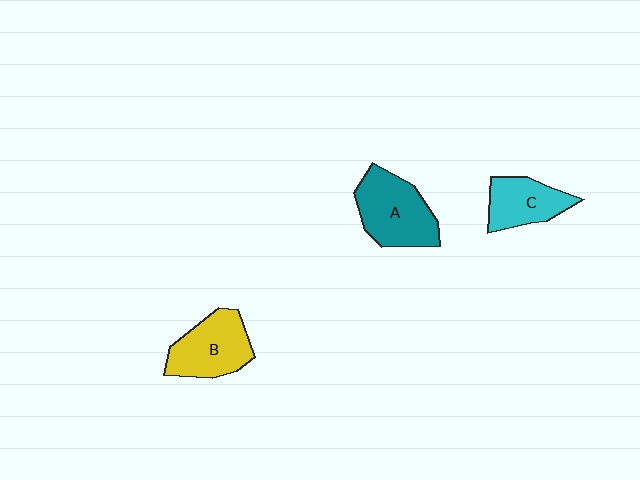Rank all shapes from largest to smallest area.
From largest to smallest: A (teal), B (yellow), C (cyan).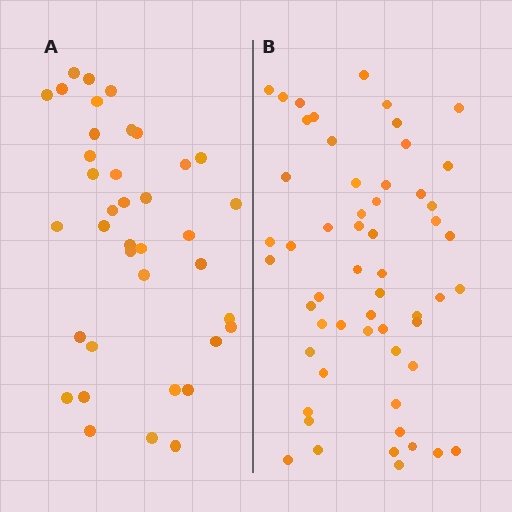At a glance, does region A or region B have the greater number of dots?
Region B (the right region) has more dots.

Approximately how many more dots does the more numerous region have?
Region B has approximately 20 more dots than region A.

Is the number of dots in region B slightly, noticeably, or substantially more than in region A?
Region B has substantially more. The ratio is roughly 1.5 to 1.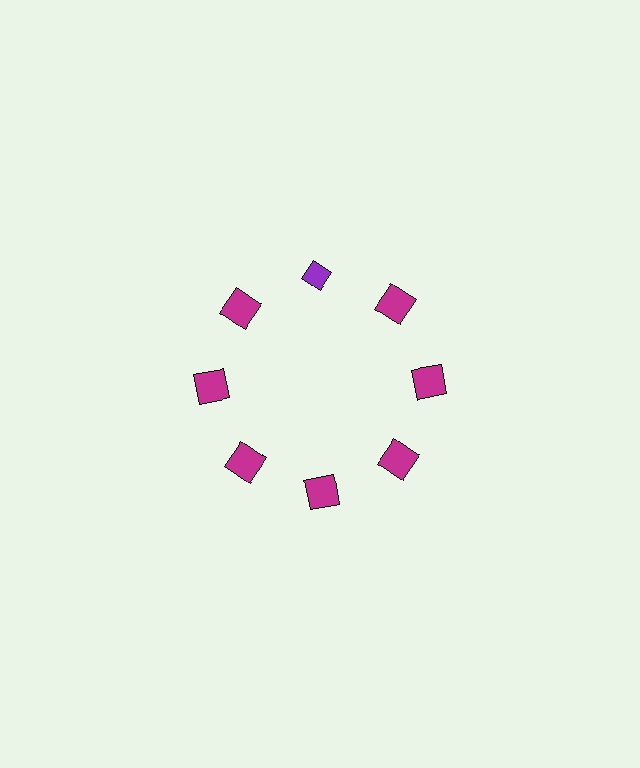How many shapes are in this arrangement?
There are 8 shapes arranged in a ring pattern.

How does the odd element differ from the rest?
It differs in both color (purple instead of magenta) and shape (diamond instead of square).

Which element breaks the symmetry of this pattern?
The purple diamond at roughly the 12 o'clock position breaks the symmetry. All other shapes are magenta squares.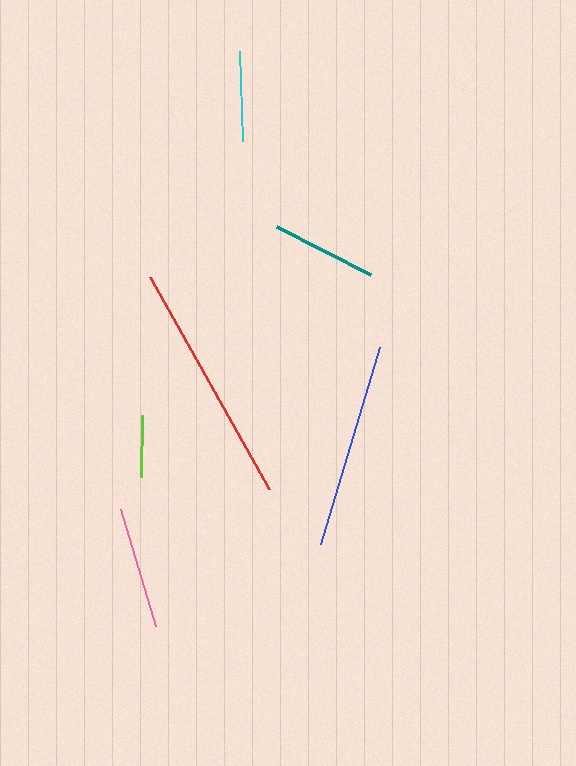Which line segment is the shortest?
The lime line is the shortest at approximately 62 pixels.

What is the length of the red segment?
The red segment is approximately 244 pixels long.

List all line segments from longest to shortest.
From longest to shortest: red, blue, pink, teal, cyan, lime.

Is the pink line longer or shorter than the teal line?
The pink line is longer than the teal line.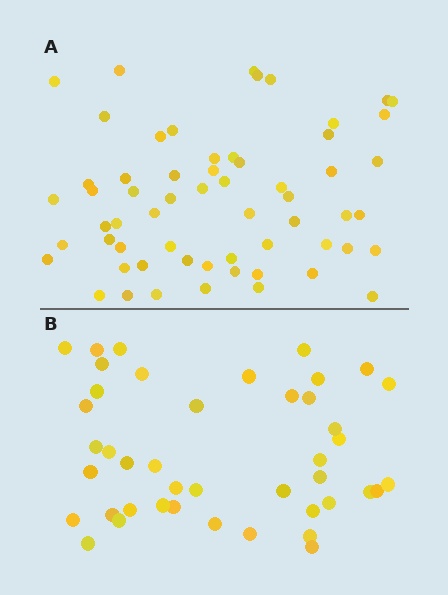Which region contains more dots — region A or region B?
Region A (the top region) has more dots.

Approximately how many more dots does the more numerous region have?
Region A has approximately 15 more dots than region B.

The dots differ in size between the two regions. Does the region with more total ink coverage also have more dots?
No. Region B has more total ink coverage because its dots are larger, but region A actually contains more individual dots. Total area can be misleading — the number of items is what matters here.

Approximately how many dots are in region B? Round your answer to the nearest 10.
About 40 dots. (The exact count is 43, which rounds to 40.)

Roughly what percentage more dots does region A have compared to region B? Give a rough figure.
About 40% more.